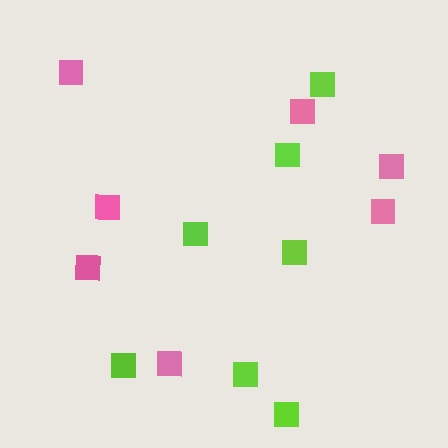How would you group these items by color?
There are 2 groups: one group of lime squares (7) and one group of pink squares (7).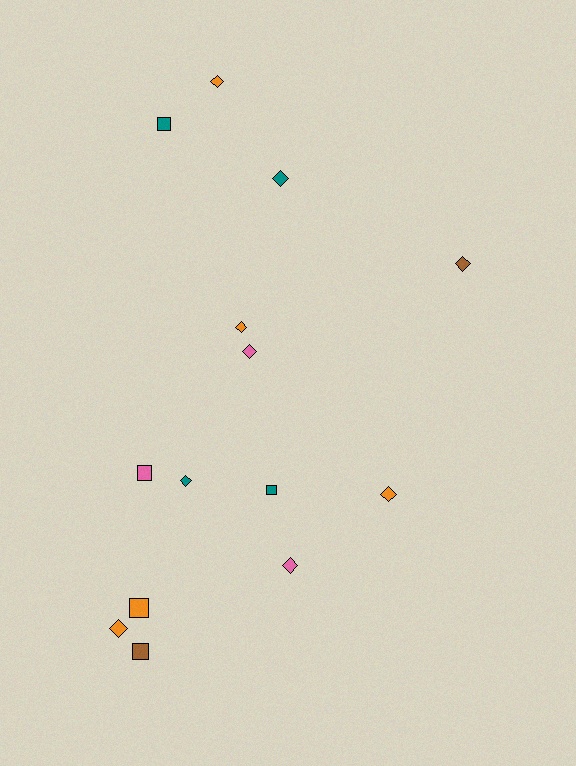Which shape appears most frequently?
Diamond, with 9 objects.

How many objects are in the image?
There are 14 objects.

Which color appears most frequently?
Orange, with 5 objects.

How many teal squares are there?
There are 2 teal squares.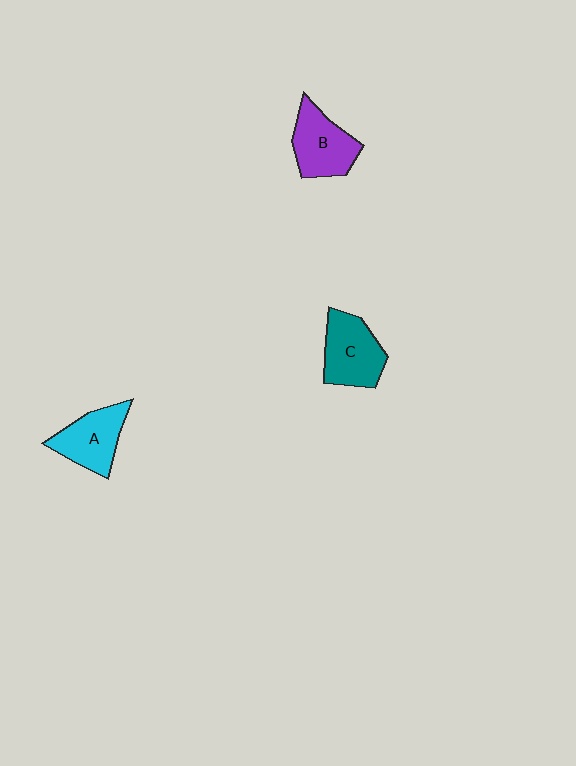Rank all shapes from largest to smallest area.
From largest to smallest: C (teal), B (purple), A (cyan).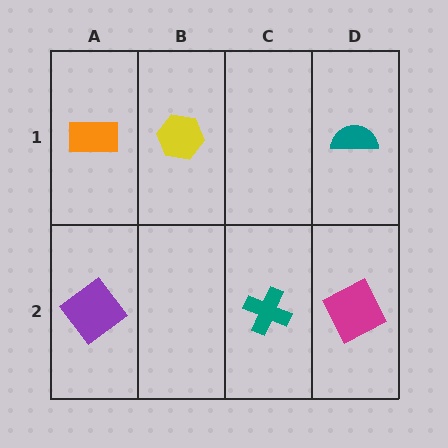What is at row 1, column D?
A teal semicircle.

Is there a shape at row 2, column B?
No, that cell is empty.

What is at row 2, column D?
A magenta square.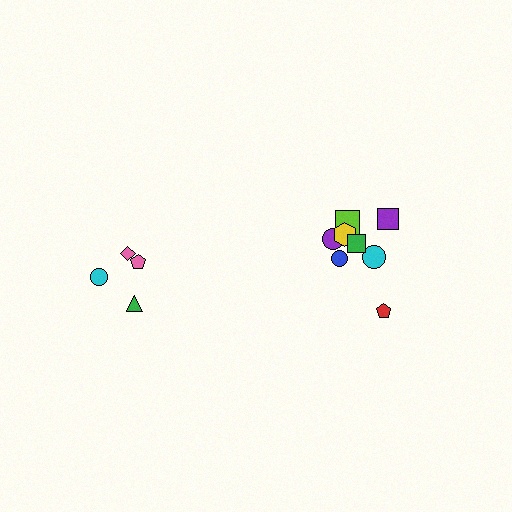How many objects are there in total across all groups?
There are 12 objects.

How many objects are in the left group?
There are 4 objects.